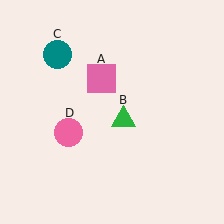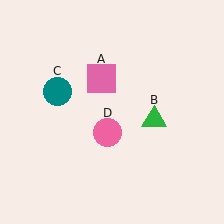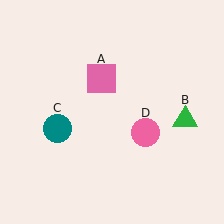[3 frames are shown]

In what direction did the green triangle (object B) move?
The green triangle (object B) moved right.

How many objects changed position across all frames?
3 objects changed position: green triangle (object B), teal circle (object C), pink circle (object D).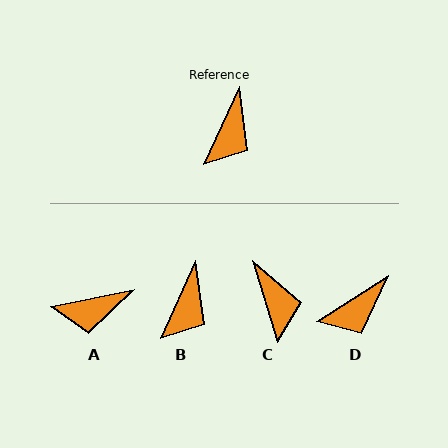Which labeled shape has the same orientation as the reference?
B.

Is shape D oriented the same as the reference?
No, it is off by about 33 degrees.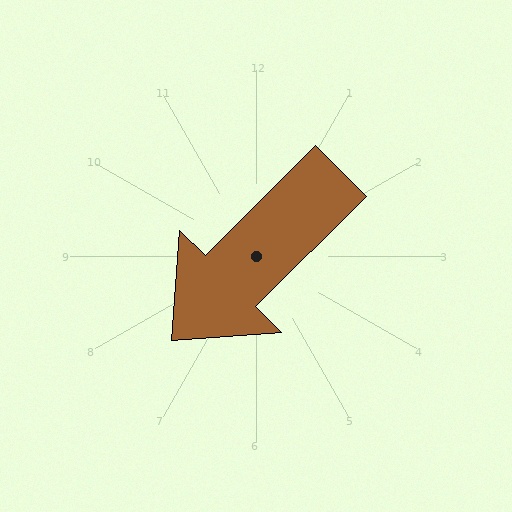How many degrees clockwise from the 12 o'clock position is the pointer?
Approximately 225 degrees.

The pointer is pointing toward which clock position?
Roughly 8 o'clock.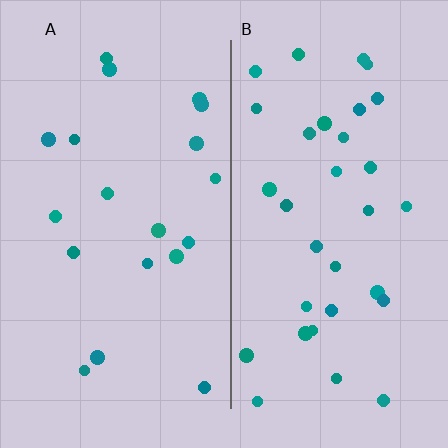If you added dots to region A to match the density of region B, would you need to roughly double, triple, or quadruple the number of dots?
Approximately double.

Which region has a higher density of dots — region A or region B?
B (the right).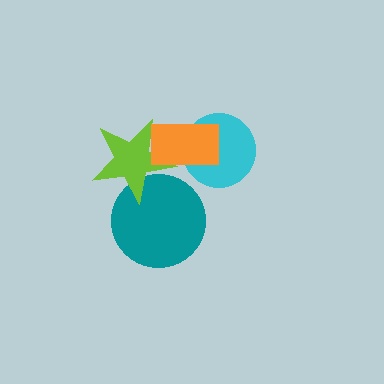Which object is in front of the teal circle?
The lime star is in front of the teal circle.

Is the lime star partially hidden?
Yes, it is partially covered by another shape.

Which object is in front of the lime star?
The orange rectangle is in front of the lime star.